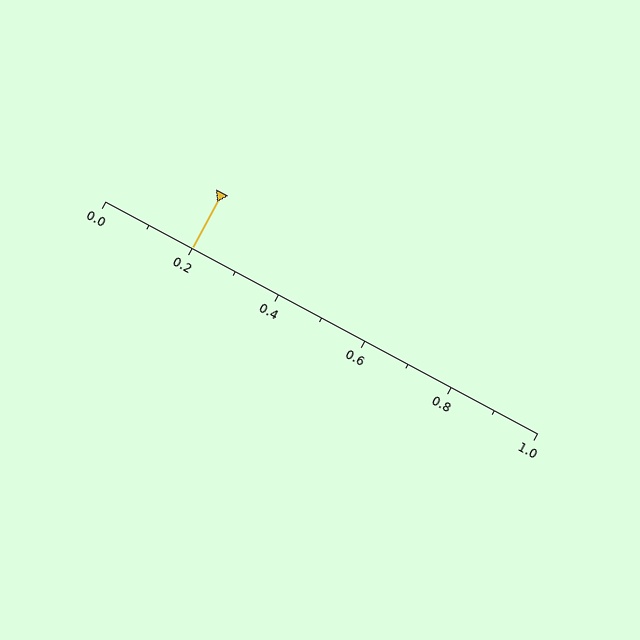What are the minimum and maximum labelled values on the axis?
The axis runs from 0.0 to 1.0.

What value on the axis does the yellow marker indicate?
The marker indicates approximately 0.2.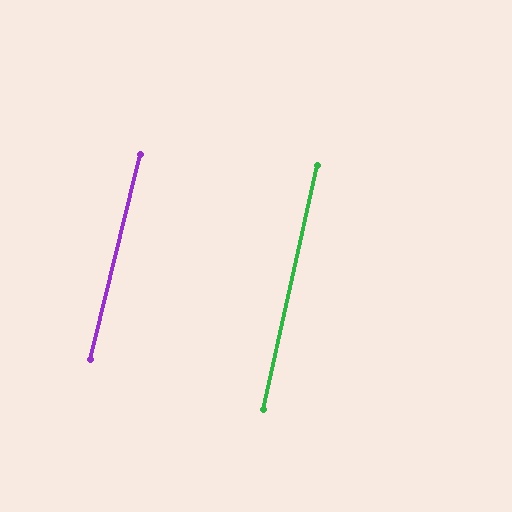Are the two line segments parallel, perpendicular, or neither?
Parallel — their directions differ by only 1.2°.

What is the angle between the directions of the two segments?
Approximately 1 degree.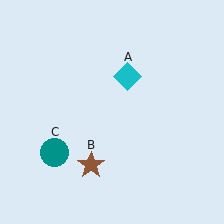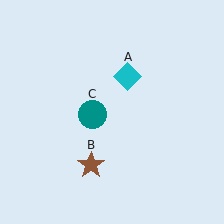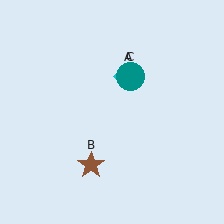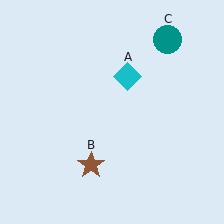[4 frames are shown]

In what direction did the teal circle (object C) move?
The teal circle (object C) moved up and to the right.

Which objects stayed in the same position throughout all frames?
Cyan diamond (object A) and brown star (object B) remained stationary.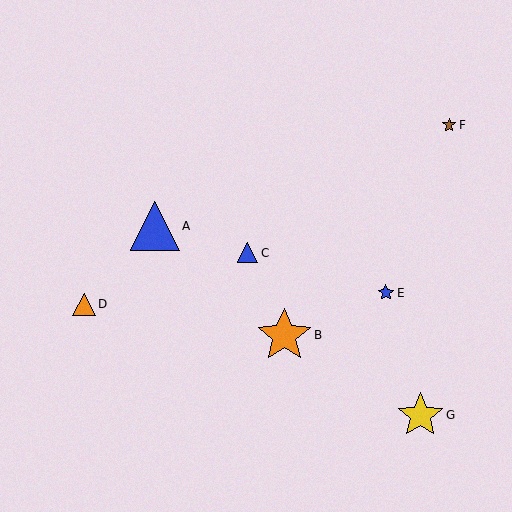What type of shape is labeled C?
Shape C is a blue triangle.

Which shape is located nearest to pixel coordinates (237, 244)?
The blue triangle (labeled C) at (248, 253) is nearest to that location.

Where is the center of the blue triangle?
The center of the blue triangle is at (155, 226).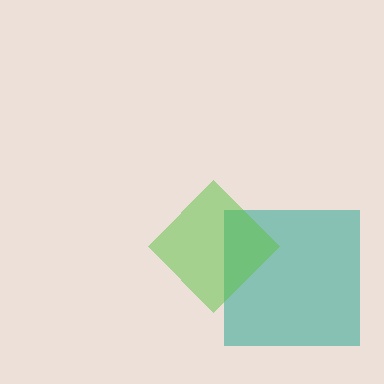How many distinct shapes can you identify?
There are 2 distinct shapes: a teal square, a lime diamond.